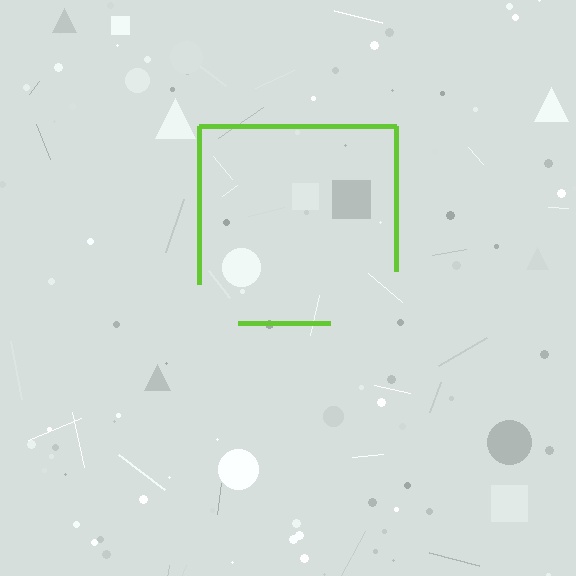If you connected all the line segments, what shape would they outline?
They would outline a square.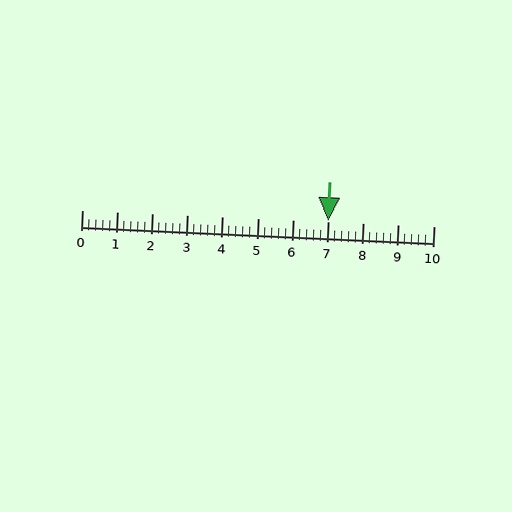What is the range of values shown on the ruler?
The ruler shows values from 0 to 10.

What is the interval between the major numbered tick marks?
The major tick marks are spaced 1 units apart.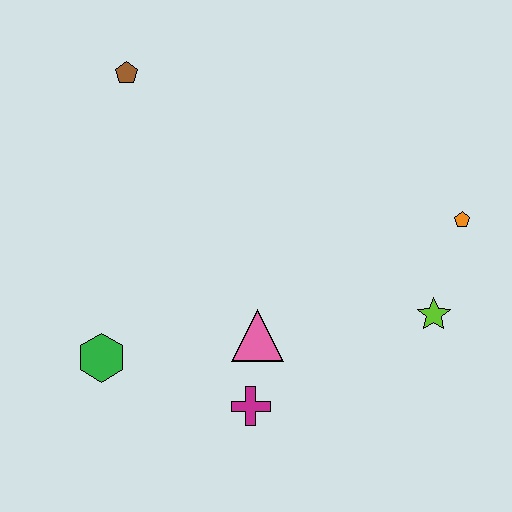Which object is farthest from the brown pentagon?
The lime star is farthest from the brown pentagon.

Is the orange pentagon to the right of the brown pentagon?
Yes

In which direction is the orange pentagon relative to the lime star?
The orange pentagon is above the lime star.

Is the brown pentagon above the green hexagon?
Yes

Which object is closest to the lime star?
The orange pentagon is closest to the lime star.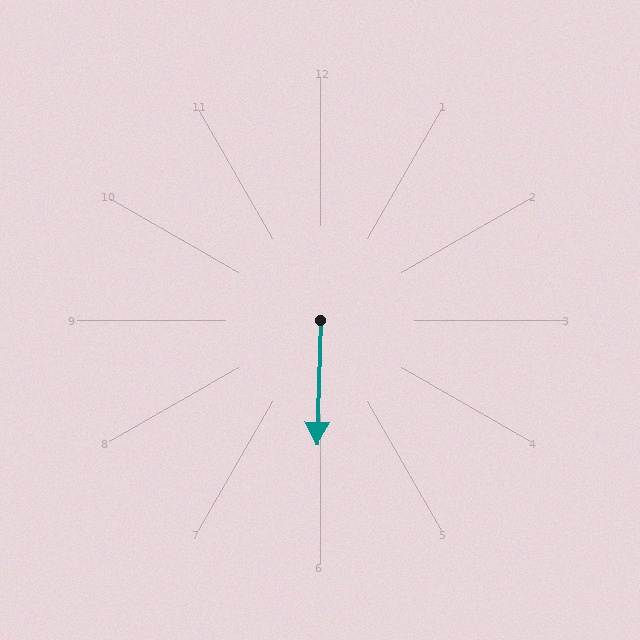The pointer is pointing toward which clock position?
Roughly 6 o'clock.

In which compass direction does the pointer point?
South.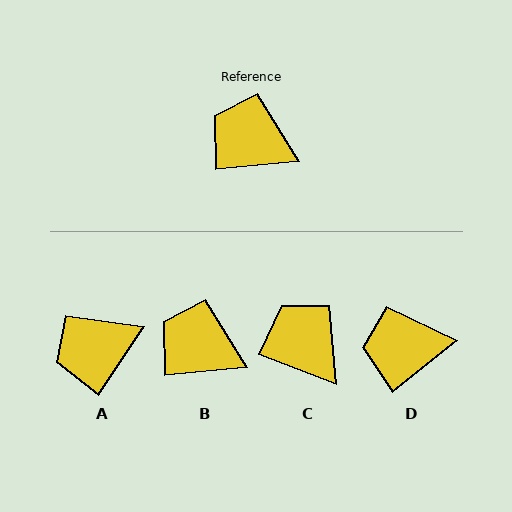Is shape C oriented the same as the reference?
No, it is off by about 27 degrees.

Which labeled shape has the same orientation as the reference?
B.